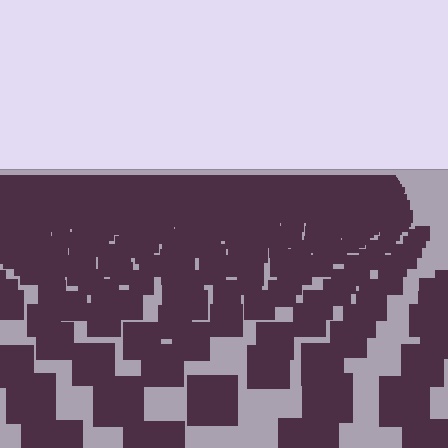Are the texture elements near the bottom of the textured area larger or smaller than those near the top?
Larger. Near the bottom, elements are closer to the viewer and appear at a bigger on-screen size.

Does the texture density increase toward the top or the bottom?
Density increases toward the top.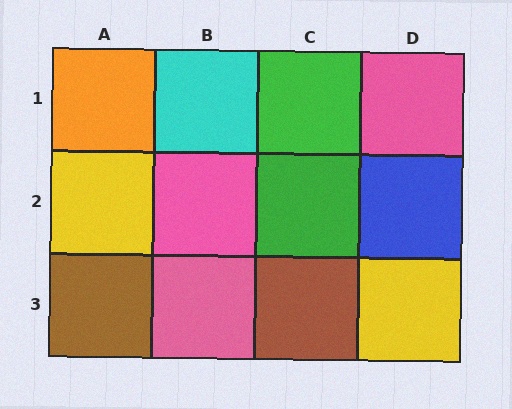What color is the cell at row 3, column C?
Brown.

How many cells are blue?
1 cell is blue.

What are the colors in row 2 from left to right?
Yellow, pink, green, blue.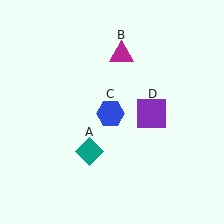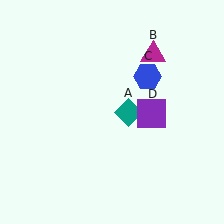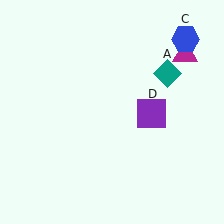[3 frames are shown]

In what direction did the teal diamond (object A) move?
The teal diamond (object A) moved up and to the right.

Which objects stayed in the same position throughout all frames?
Purple square (object D) remained stationary.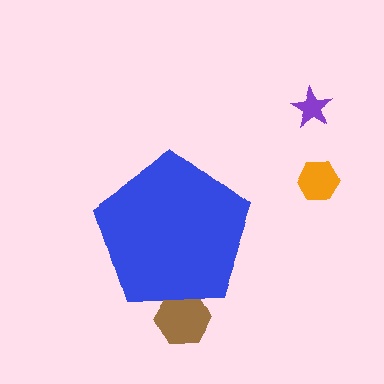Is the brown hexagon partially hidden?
Yes, the brown hexagon is partially hidden behind the blue pentagon.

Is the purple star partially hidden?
No, the purple star is fully visible.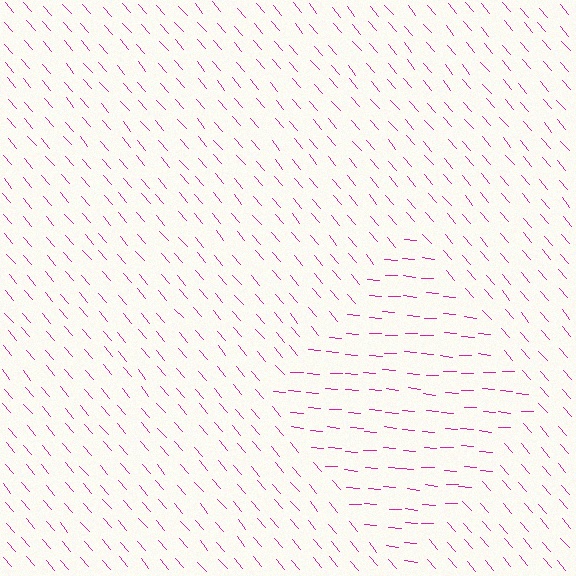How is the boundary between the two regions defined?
The boundary is defined purely by a change in line orientation (approximately 45 degrees difference). All lines are the same color and thickness.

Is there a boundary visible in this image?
Yes, there is a texture boundary formed by a change in line orientation.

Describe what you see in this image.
The image is filled with small magenta line segments. A diamond region in the image has lines oriented differently from the surrounding lines, creating a visible texture boundary.